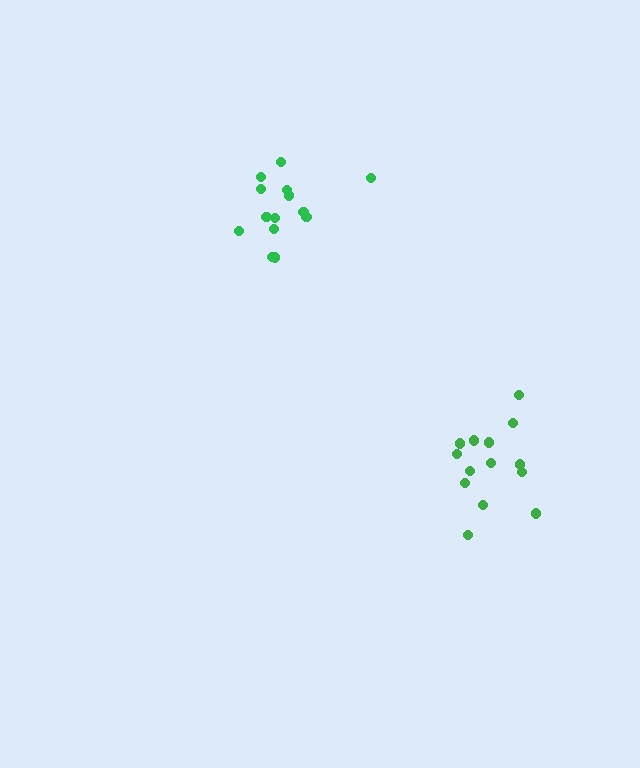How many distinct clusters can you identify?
There are 2 distinct clusters.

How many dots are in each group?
Group 1: 14 dots, Group 2: 14 dots (28 total).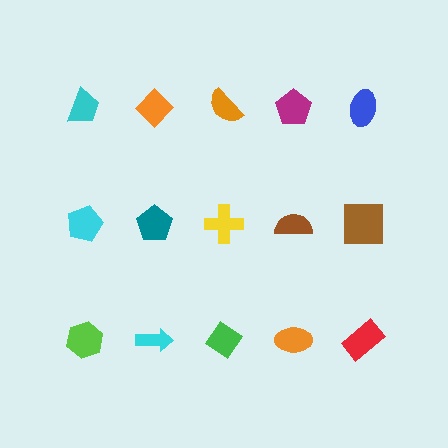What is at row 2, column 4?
A brown semicircle.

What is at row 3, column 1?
A lime hexagon.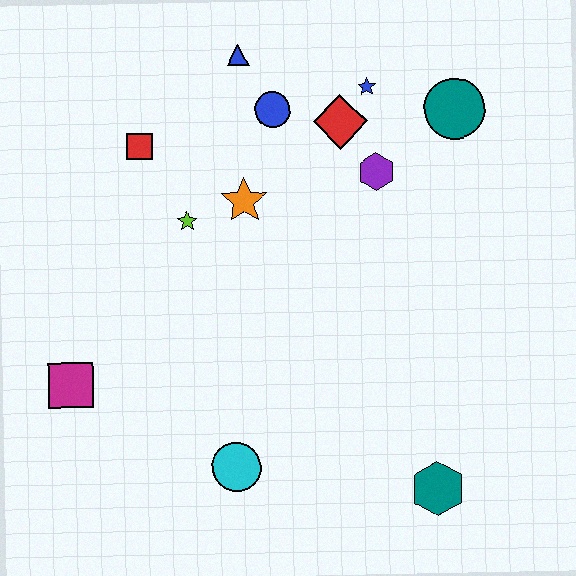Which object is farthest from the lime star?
The teal hexagon is farthest from the lime star.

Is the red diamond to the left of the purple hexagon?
Yes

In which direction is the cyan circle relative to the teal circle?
The cyan circle is below the teal circle.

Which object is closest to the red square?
The lime star is closest to the red square.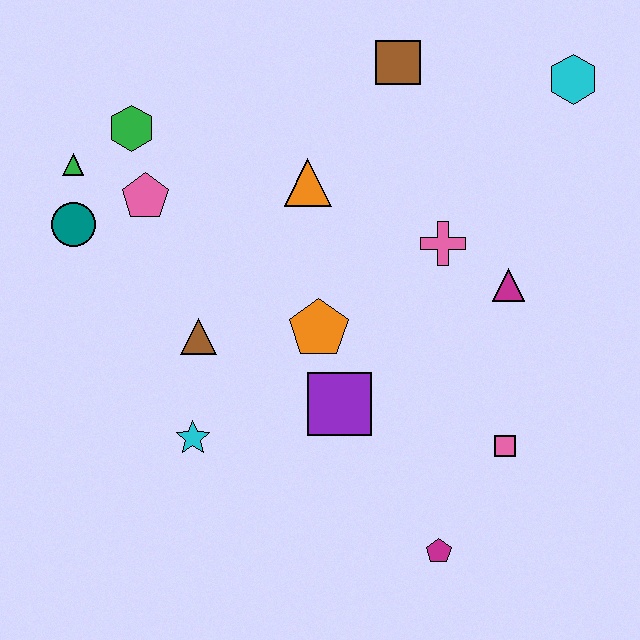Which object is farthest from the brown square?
The magenta pentagon is farthest from the brown square.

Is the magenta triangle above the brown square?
No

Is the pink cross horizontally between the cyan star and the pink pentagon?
No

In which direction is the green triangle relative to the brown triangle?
The green triangle is above the brown triangle.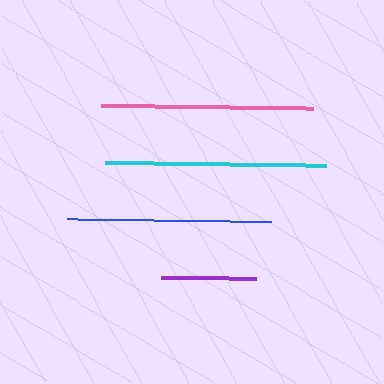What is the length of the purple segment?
The purple segment is approximately 94 pixels long.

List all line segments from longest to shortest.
From longest to shortest: cyan, pink, blue, purple.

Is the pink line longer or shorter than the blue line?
The pink line is longer than the blue line.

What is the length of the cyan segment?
The cyan segment is approximately 221 pixels long.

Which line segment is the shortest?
The purple line is the shortest at approximately 94 pixels.